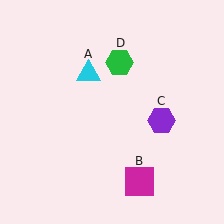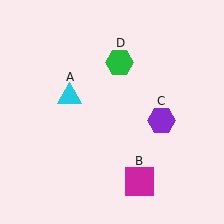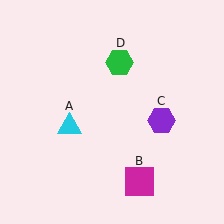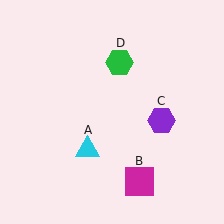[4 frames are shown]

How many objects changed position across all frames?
1 object changed position: cyan triangle (object A).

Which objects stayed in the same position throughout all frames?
Magenta square (object B) and purple hexagon (object C) and green hexagon (object D) remained stationary.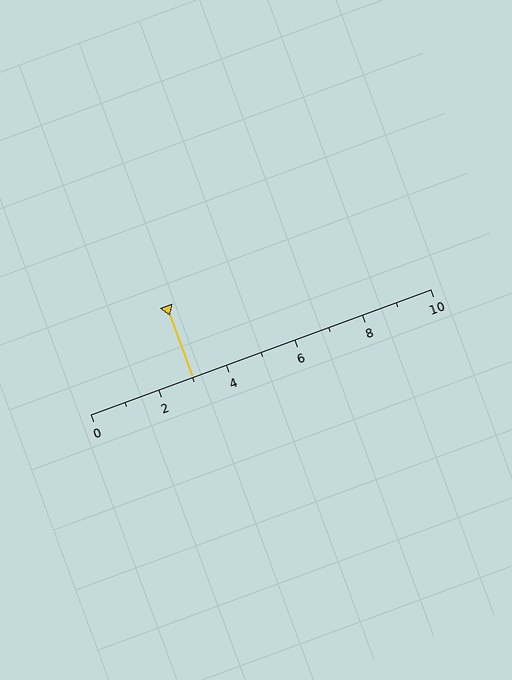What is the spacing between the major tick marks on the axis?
The major ticks are spaced 2 apart.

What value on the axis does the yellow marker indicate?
The marker indicates approximately 3.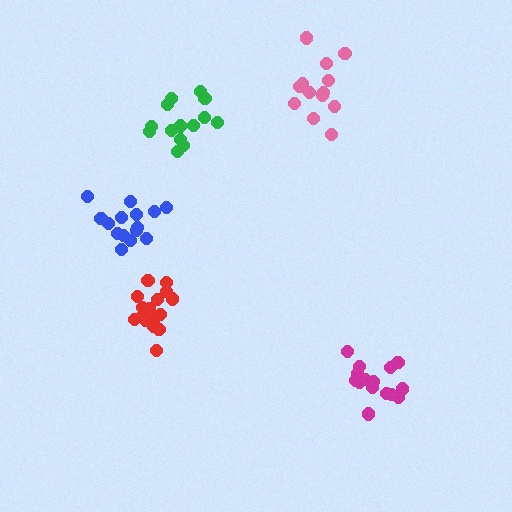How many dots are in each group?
Group 1: 13 dots, Group 2: 18 dots, Group 3: 14 dots, Group 4: 15 dots, Group 5: 15 dots (75 total).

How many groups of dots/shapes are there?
There are 5 groups.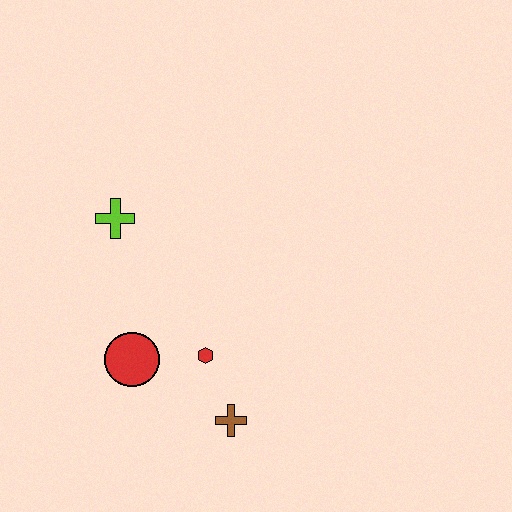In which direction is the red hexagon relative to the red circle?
The red hexagon is to the right of the red circle.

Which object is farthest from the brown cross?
The lime cross is farthest from the brown cross.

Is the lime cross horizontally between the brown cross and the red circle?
No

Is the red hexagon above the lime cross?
No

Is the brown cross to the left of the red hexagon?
No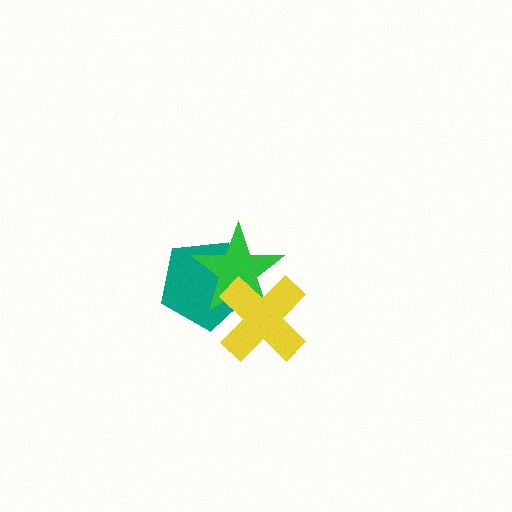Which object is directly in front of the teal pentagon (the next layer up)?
The green star is directly in front of the teal pentagon.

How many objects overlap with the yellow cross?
2 objects overlap with the yellow cross.